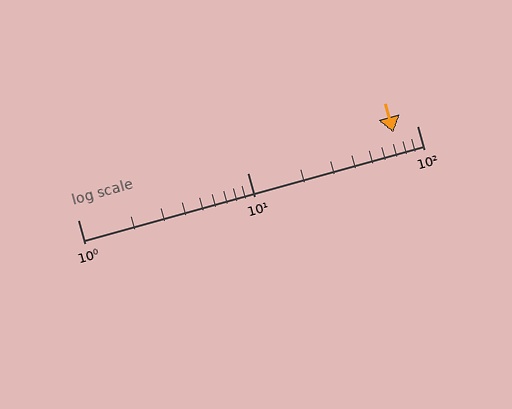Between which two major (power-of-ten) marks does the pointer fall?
The pointer is between 10 and 100.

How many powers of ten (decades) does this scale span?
The scale spans 2 decades, from 1 to 100.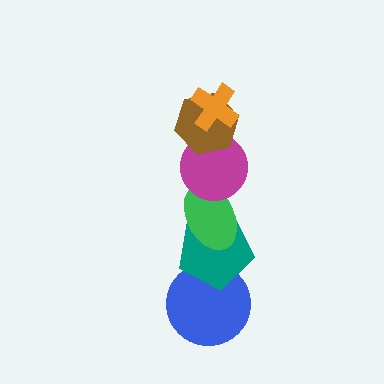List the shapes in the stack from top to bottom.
From top to bottom: the orange cross, the brown hexagon, the magenta circle, the green ellipse, the teal pentagon, the blue circle.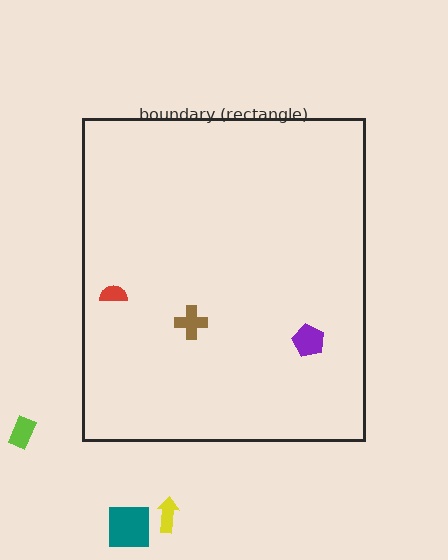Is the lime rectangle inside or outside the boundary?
Outside.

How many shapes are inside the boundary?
3 inside, 3 outside.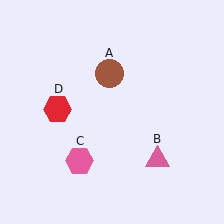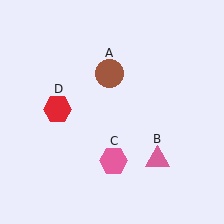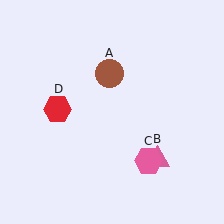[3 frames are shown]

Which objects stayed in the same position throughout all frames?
Brown circle (object A) and pink triangle (object B) and red hexagon (object D) remained stationary.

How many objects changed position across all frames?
1 object changed position: pink hexagon (object C).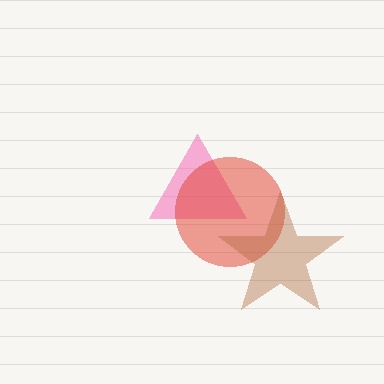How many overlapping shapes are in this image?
There are 3 overlapping shapes in the image.